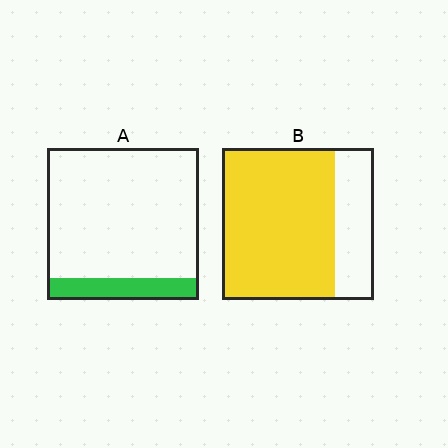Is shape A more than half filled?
No.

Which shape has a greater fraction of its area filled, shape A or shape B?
Shape B.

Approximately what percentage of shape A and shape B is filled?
A is approximately 15% and B is approximately 75%.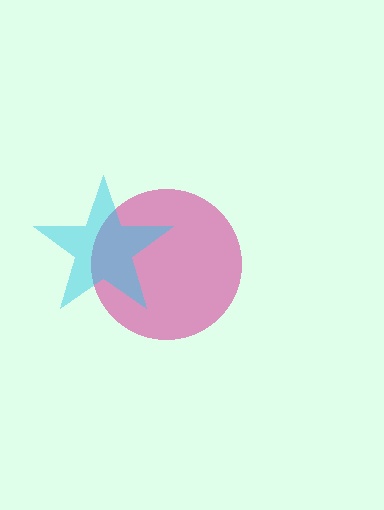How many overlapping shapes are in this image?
There are 2 overlapping shapes in the image.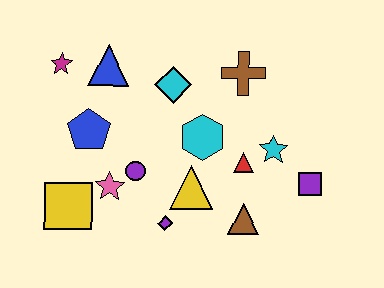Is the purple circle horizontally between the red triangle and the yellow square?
Yes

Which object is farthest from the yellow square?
The purple square is farthest from the yellow square.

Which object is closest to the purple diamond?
The yellow triangle is closest to the purple diamond.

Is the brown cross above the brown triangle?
Yes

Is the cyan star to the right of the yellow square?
Yes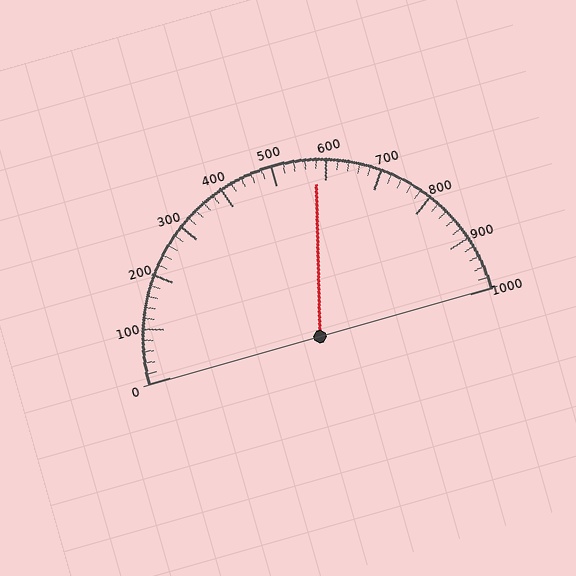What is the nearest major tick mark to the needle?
The nearest major tick mark is 600.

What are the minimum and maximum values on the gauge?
The gauge ranges from 0 to 1000.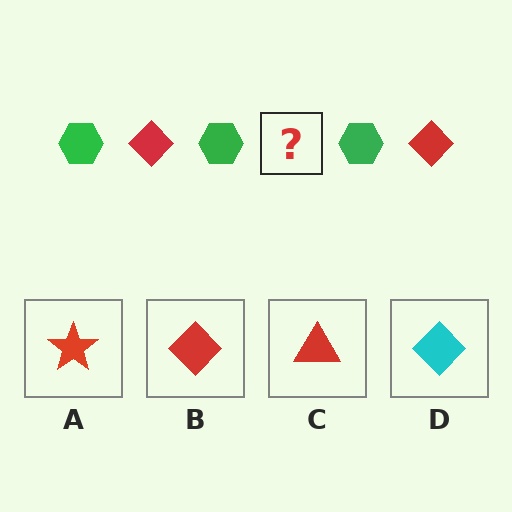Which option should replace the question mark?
Option B.